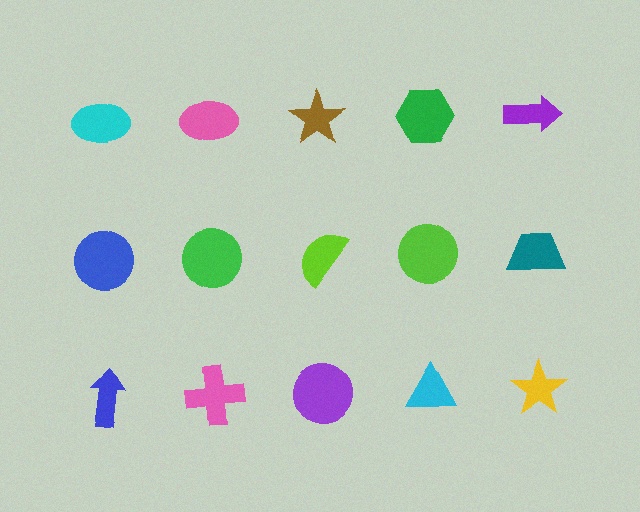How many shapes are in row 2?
5 shapes.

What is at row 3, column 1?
A blue arrow.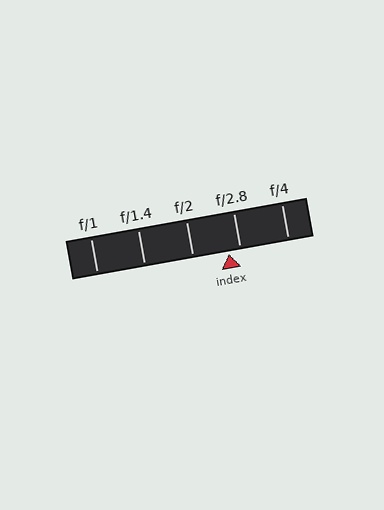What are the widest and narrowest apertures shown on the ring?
The widest aperture shown is f/1 and the narrowest is f/4.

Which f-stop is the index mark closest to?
The index mark is closest to f/2.8.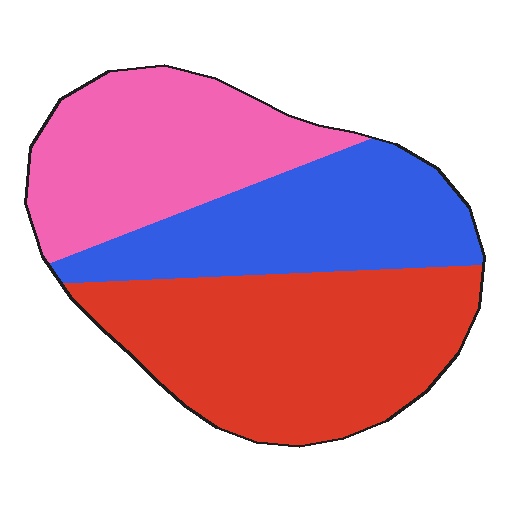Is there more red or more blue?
Red.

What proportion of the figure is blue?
Blue takes up between a sixth and a third of the figure.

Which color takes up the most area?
Red, at roughly 40%.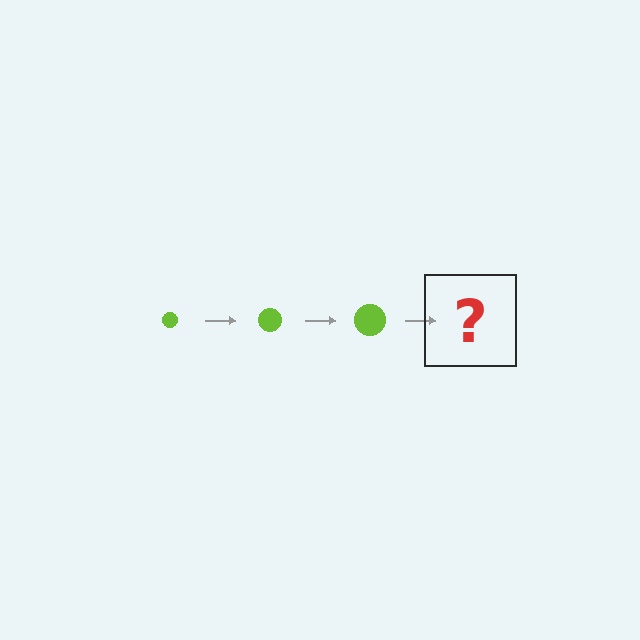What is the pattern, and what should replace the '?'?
The pattern is that the circle gets progressively larger each step. The '?' should be a lime circle, larger than the previous one.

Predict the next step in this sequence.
The next step is a lime circle, larger than the previous one.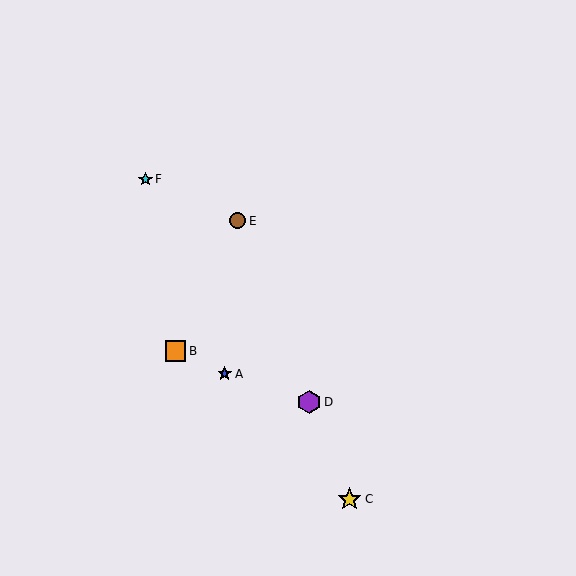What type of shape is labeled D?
Shape D is a purple hexagon.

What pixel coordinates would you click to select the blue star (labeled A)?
Click at (225, 374) to select the blue star A.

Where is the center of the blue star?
The center of the blue star is at (225, 374).